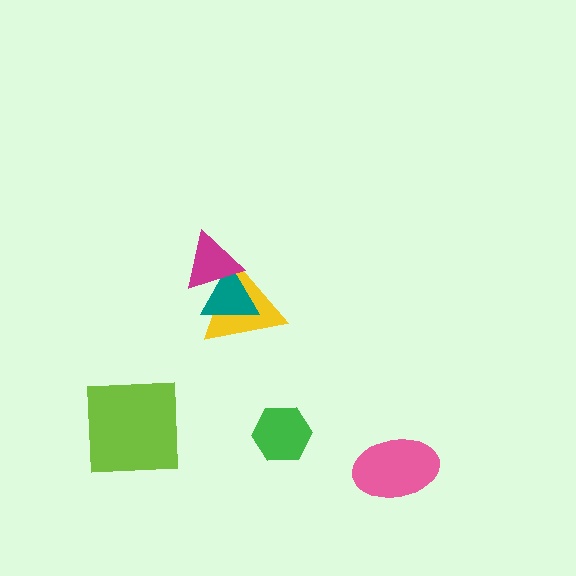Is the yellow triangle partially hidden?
Yes, it is partially covered by another shape.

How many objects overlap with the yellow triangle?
2 objects overlap with the yellow triangle.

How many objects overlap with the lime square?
0 objects overlap with the lime square.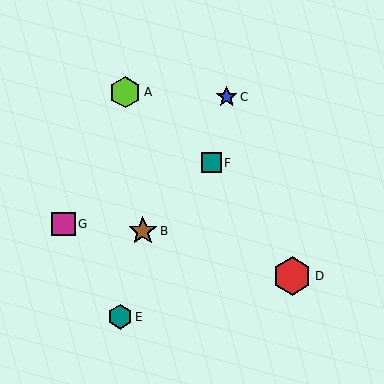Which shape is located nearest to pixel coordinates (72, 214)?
The magenta square (labeled G) at (64, 224) is nearest to that location.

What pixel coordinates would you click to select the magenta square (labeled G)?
Click at (64, 224) to select the magenta square G.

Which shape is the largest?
The red hexagon (labeled D) is the largest.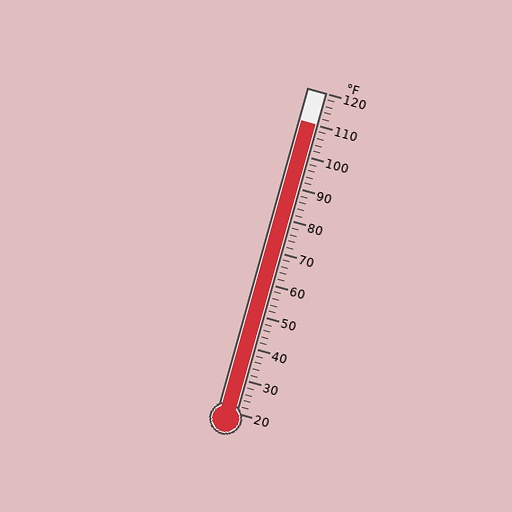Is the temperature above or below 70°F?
The temperature is above 70°F.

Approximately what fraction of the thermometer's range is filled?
The thermometer is filled to approximately 90% of its range.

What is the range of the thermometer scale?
The thermometer scale ranges from 20°F to 120°F.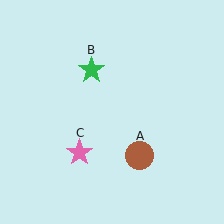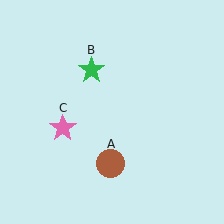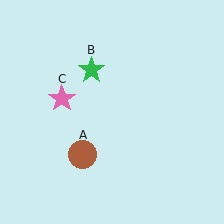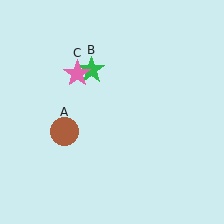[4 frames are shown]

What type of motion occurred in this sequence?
The brown circle (object A), pink star (object C) rotated clockwise around the center of the scene.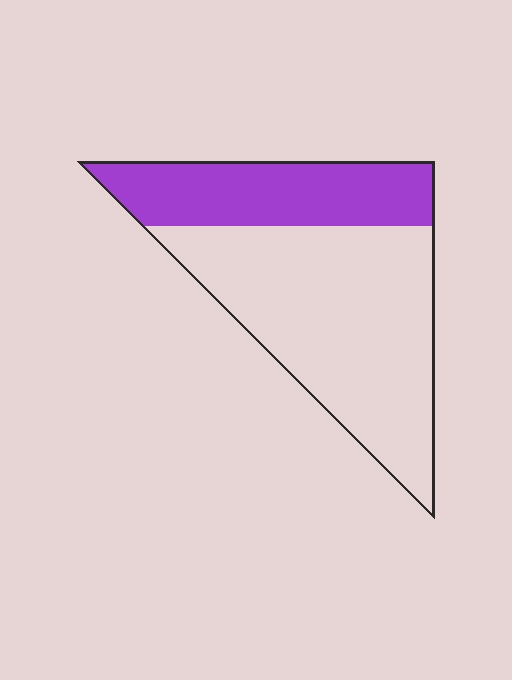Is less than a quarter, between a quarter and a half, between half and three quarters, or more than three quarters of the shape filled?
Between a quarter and a half.